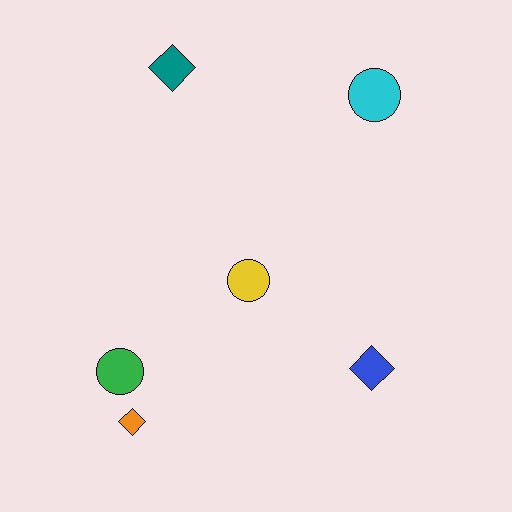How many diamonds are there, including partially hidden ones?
There are 3 diamonds.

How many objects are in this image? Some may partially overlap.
There are 6 objects.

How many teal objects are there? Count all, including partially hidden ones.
There is 1 teal object.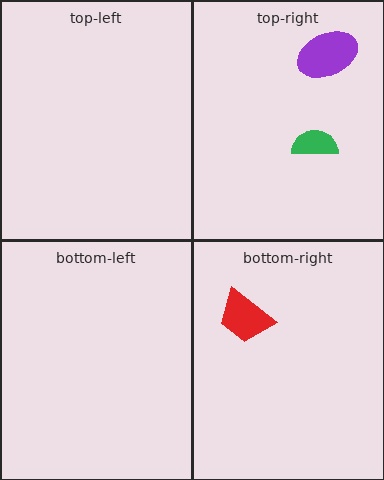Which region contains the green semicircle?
The top-right region.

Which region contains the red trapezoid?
The bottom-right region.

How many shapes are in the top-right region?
2.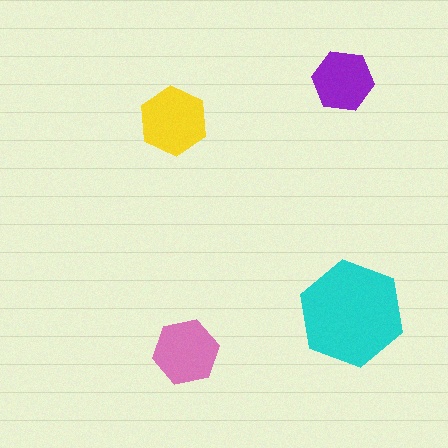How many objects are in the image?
There are 4 objects in the image.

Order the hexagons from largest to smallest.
the cyan one, the yellow one, the pink one, the purple one.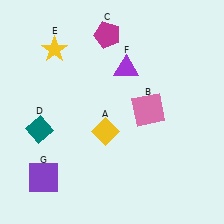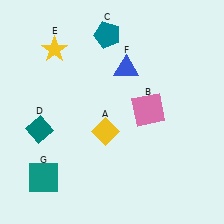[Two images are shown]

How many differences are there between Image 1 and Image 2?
There are 3 differences between the two images.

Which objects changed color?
C changed from magenta to teal. F changed from purple to blue. G changed from purple to teal.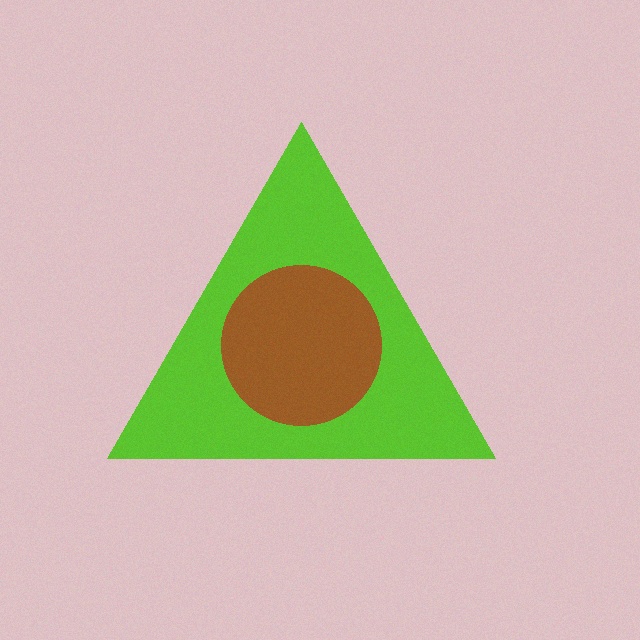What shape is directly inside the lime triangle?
The brown circle.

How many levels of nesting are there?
2.